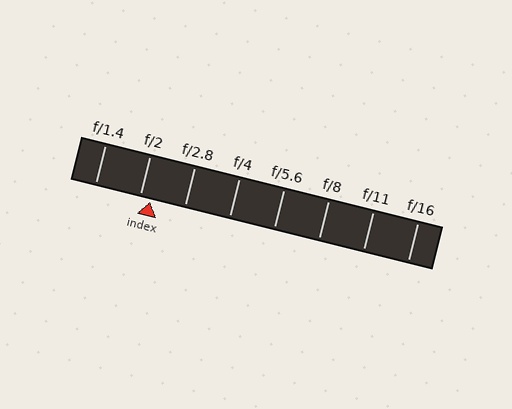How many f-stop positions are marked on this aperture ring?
There are 8 f-stop positions marked.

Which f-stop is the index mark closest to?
The index mark is closest to f/2.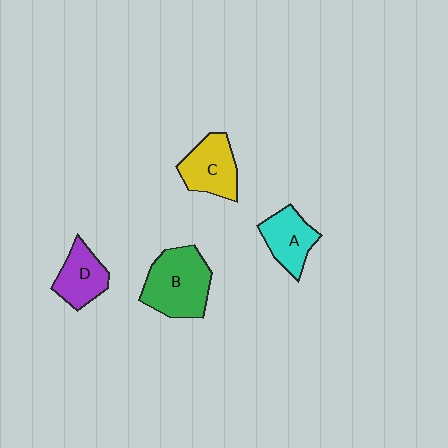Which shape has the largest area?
Shape B (green).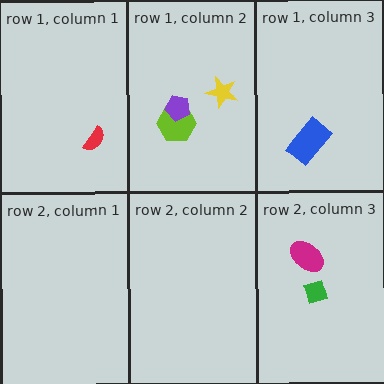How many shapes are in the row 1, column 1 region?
1.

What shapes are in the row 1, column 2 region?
The lime hexagon, the purple pentagon, the yellow star.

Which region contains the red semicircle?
The row 1, column 1 region.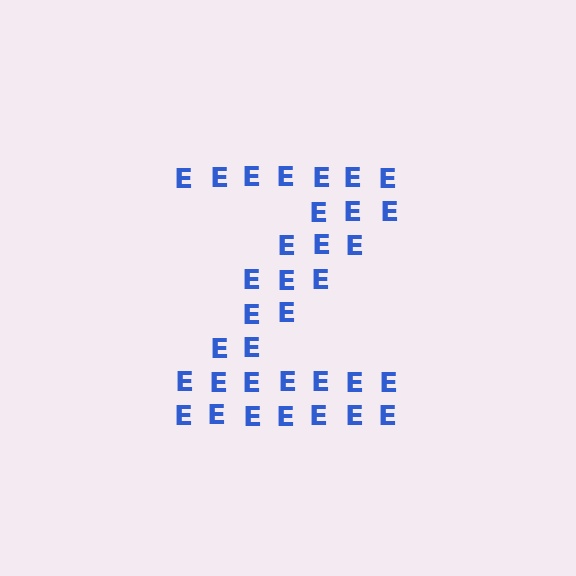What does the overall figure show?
The overall figure shows the letter Z.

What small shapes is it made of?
It is made of small letter E's.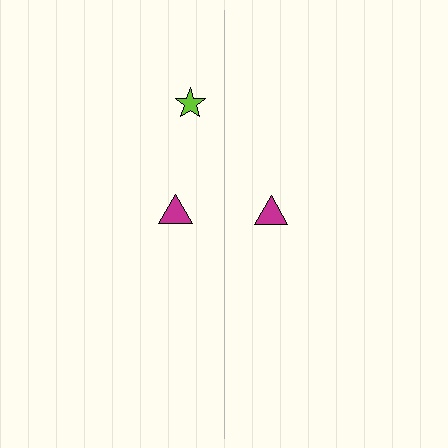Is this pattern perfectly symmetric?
No, the pattern is not perfectly symmetric. A lime star is missing from the right side.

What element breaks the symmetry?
A lime star is missing from the right side.